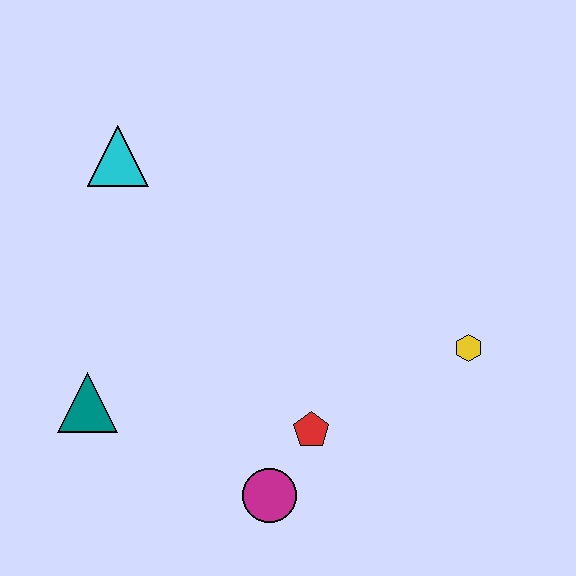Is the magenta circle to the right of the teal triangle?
Yes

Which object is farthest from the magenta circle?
The cyan triangle is farthest from the magenta circle.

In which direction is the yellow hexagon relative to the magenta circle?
The yellow hexagon is to the right of the magenta circle.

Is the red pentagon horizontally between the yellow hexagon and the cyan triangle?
Yes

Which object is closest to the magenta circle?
The red pentagon is closest to the magenta circle.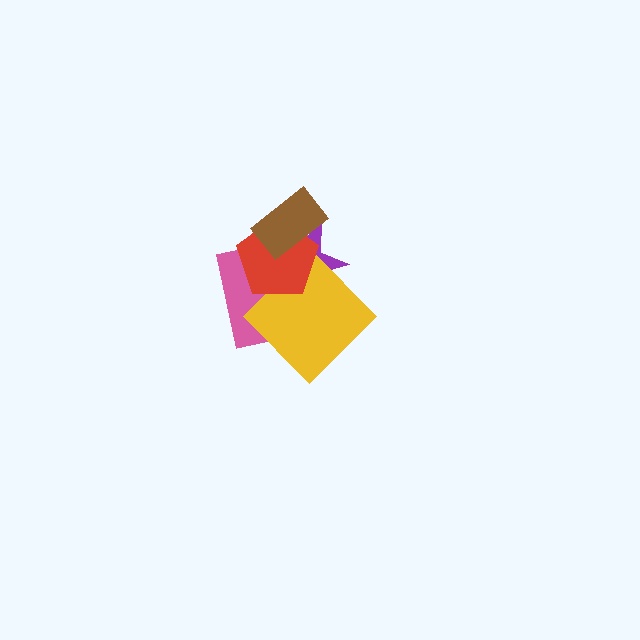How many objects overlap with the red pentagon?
4 objects overlap with the red pentagon.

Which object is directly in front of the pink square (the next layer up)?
The purple star is directly in front of the pink square.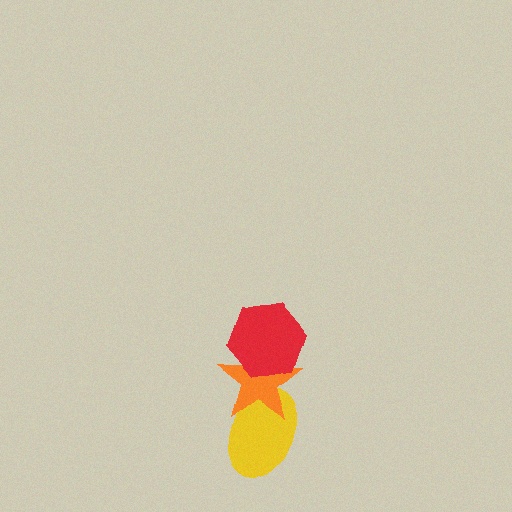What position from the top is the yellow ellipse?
The yellow ellipse is 3rd from the top.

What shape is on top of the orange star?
The red hexagon is on top of the orange star.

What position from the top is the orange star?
The orange star is 2nd from the top.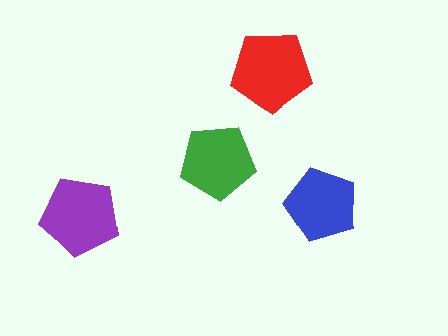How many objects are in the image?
There are 4 objects in the image.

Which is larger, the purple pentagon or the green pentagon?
The purple one.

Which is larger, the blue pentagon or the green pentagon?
The green one.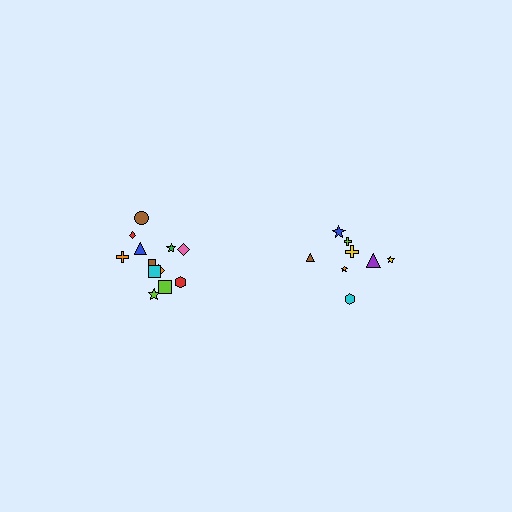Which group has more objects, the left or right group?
The left group.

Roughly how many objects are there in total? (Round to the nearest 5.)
Roughly 20 objects in total.